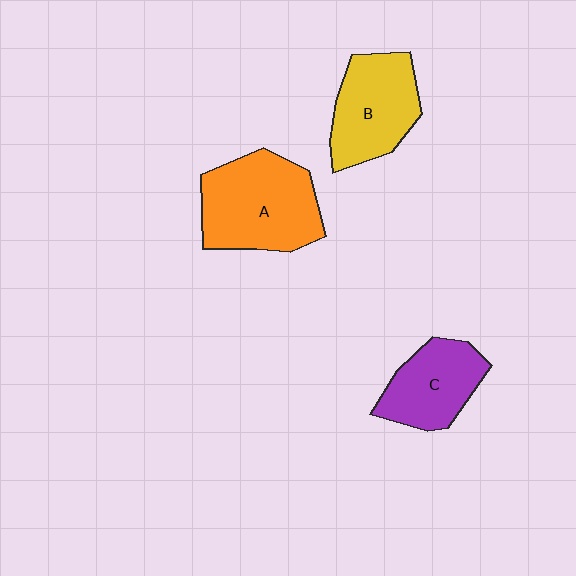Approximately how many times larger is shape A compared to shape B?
Approximately 1.3 times.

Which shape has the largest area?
Shape A (orange).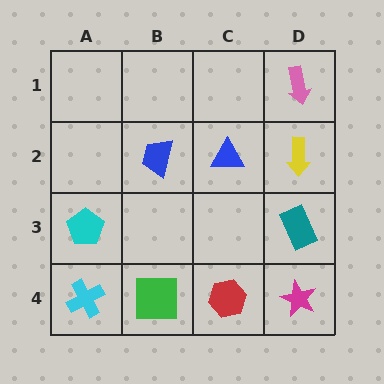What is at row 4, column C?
A red hexagon.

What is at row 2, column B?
A blue trapezoid.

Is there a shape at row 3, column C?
No, that cell is empty.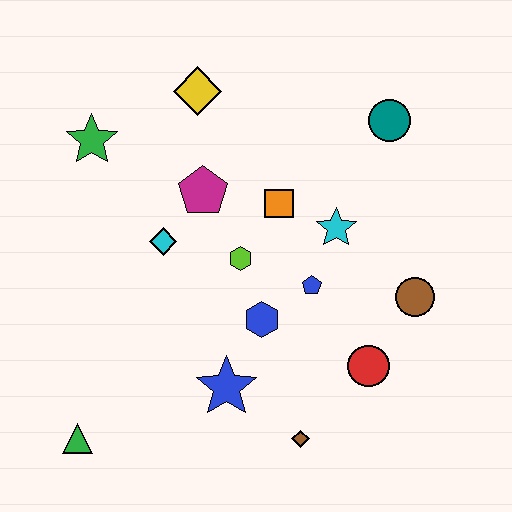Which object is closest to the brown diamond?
The blue star is closest to the brown diamond.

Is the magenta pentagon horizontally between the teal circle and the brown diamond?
No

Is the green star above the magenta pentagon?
Yes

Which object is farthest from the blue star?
The teal circle is farthest from the blue star.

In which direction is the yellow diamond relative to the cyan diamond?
The yellow diamond is above the cyan diamond.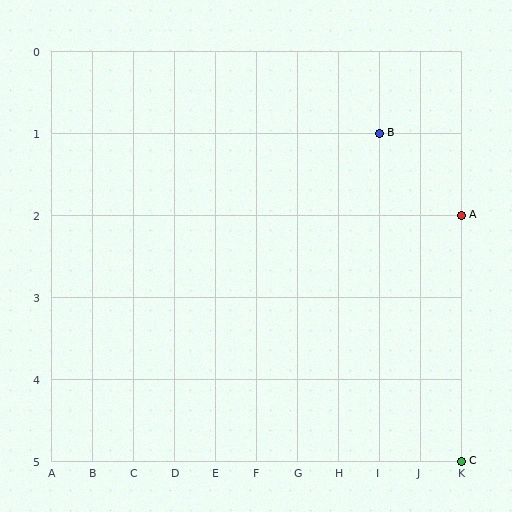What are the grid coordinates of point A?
Point A is at grid coordinates (K, 2).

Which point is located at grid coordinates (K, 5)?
Point C is at (K, 5).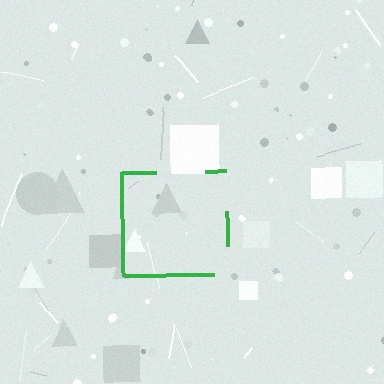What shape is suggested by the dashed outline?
The dashed outline suggests a square.